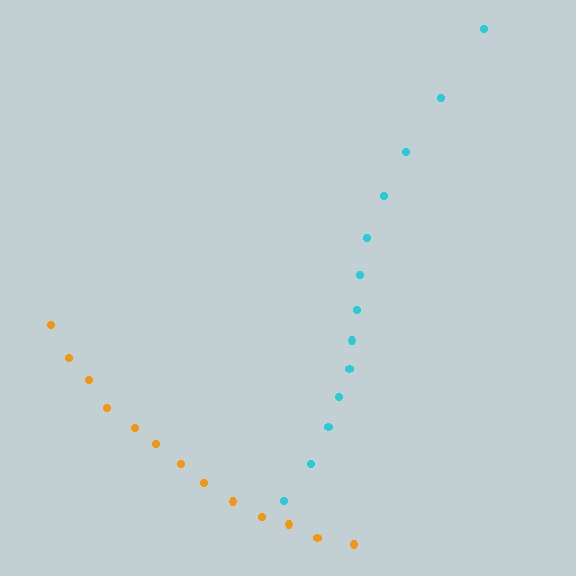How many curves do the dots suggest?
There are 2 distinct paths.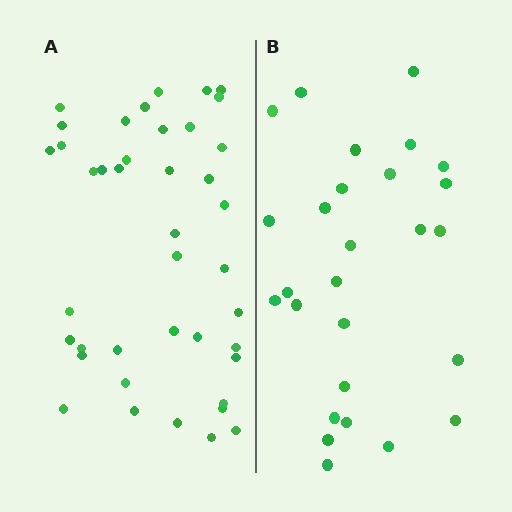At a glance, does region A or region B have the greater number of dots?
Region A (the left region) has more dots.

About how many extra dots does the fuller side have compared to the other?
Region A has approximately 15 more dots than region B.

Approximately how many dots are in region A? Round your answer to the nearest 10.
About 40 dots. (The exact count is 41, which rounds to 40.)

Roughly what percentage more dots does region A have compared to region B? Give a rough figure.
About 50% more.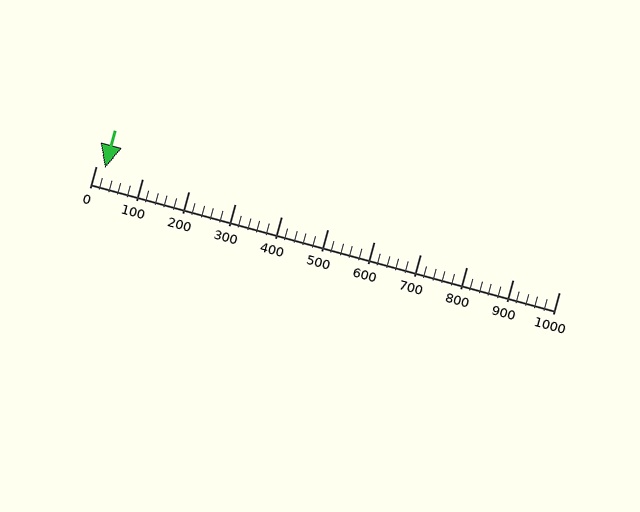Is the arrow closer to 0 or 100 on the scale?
The arrow is closer to 0.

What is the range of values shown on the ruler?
The ruler shows values from 0 to 1000.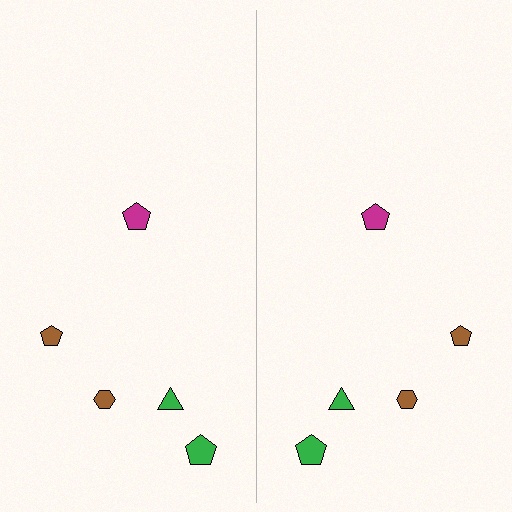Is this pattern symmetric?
Yes, this pattern has bilateral (reflection) symmetry.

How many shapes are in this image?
There are 10 shapes in this image.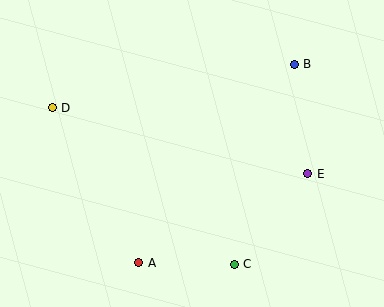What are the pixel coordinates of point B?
Point B is at (294, 64).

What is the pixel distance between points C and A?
The distance between C and A is 96 pixels.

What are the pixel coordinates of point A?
Point A is at (139, 263).